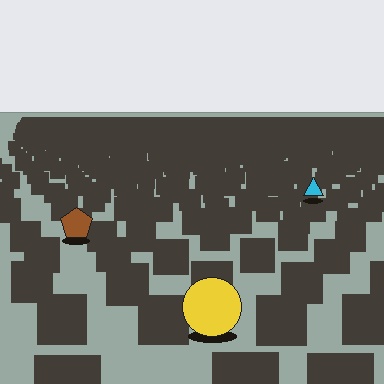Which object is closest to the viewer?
The yellow circle is closest. The texture marks near it are larger and more spread out.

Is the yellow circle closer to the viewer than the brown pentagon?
Yes. The yellow circle is closer — you can tell from the texture gradient: the ground texture is coarser near it.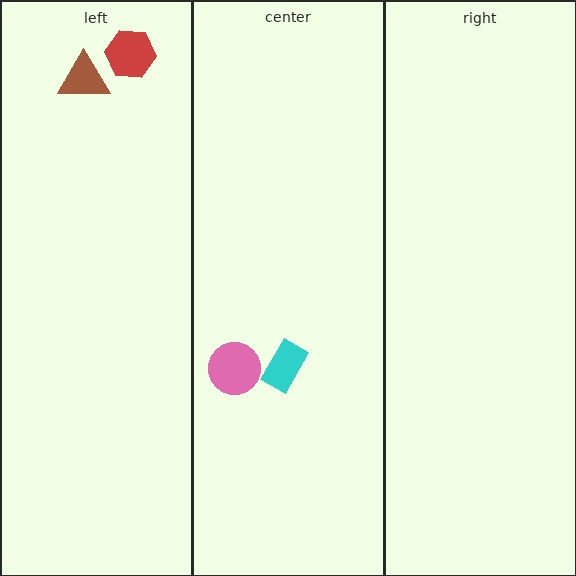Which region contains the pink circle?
The center region.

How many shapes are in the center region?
2.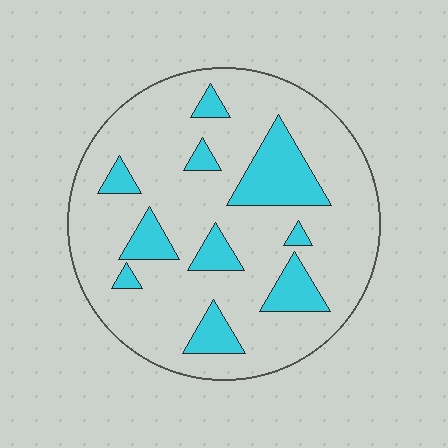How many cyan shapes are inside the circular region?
10.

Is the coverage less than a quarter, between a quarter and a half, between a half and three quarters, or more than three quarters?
Less than a quarter.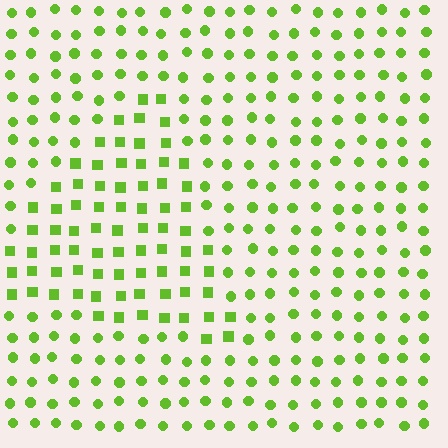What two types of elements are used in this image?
The image uses squares inside the triangle region and circles outside it.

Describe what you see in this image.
The image is filled with small lime elements arranged in a uniform grid. A triangle-shaped region contains squares, while the surrounding area contains circles. The boundary is defined purely by the change in element shape.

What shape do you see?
I see a triangle.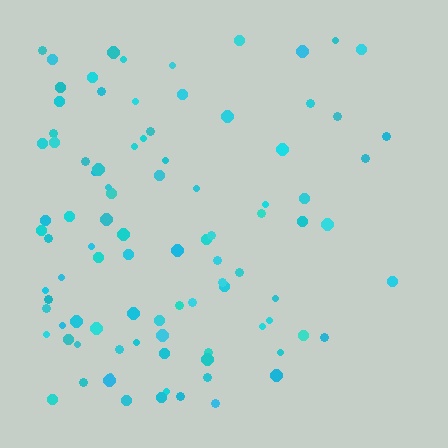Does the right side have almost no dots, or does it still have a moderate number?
Still a moderate number, just noticeably fewer than the left.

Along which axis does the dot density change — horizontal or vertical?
Horizontal.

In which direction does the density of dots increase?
From right to left, with the left side densest.